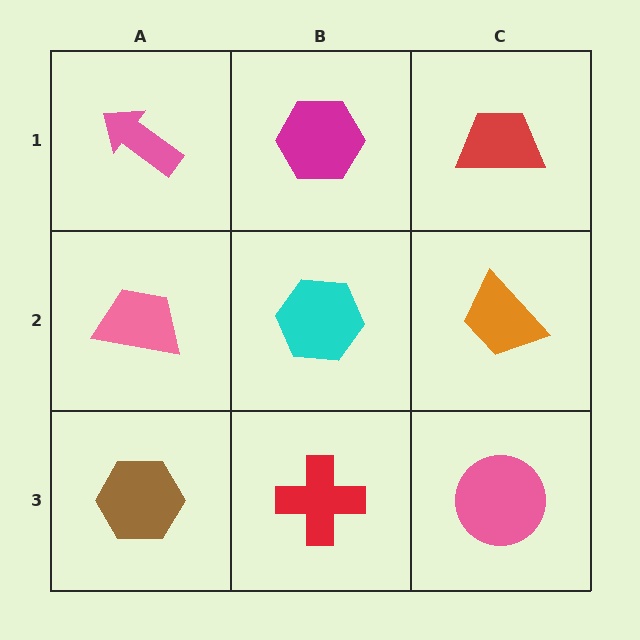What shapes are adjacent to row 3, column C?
An orange trapezoid (row 2, column C), a red cross (row 3, column B).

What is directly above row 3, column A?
A pink trapezoid.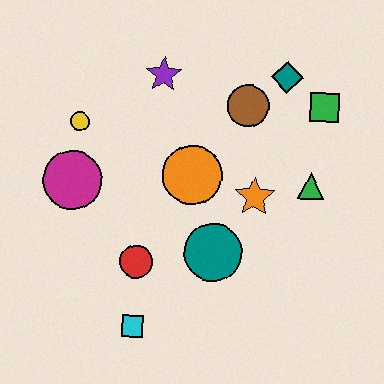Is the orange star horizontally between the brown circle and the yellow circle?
No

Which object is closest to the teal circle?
The orange star is closest to the teal circle.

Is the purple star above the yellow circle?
Yes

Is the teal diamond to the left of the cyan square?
No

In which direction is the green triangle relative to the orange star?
The green triangle is to the right of the orange star.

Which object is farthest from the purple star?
The cyan square is farthest from the purple star.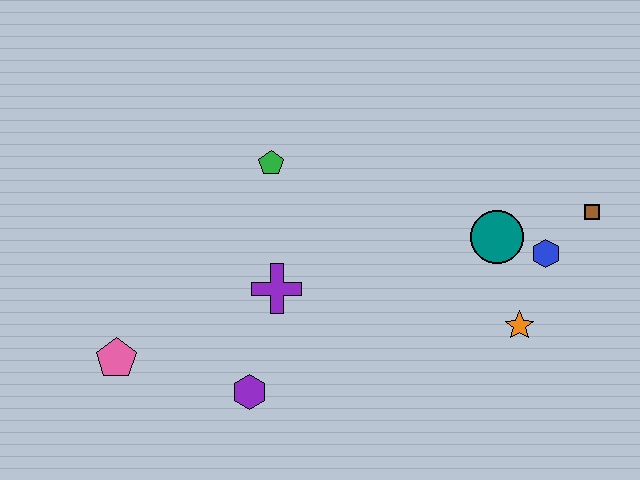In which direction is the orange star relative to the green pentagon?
The orange star is to the right of the green pentagon.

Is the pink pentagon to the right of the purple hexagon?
No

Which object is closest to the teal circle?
The blue hexagon is closest to the teal circle.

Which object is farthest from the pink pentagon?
The brown square is farthest from the pink pentagon.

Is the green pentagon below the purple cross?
No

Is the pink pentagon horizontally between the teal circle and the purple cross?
No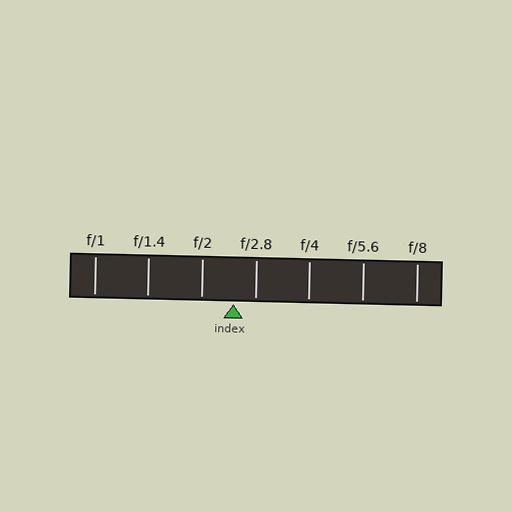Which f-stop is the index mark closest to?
The index mark is closest to f/2.8.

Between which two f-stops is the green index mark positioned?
The index mark is between f/2 and f/2.8.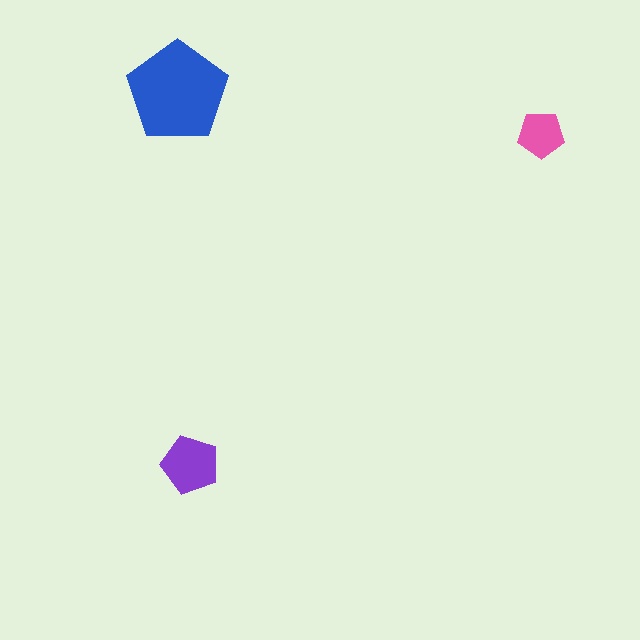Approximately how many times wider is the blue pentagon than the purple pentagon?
About 1.5 times wider.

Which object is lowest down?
The purple pentagon is bottommost.